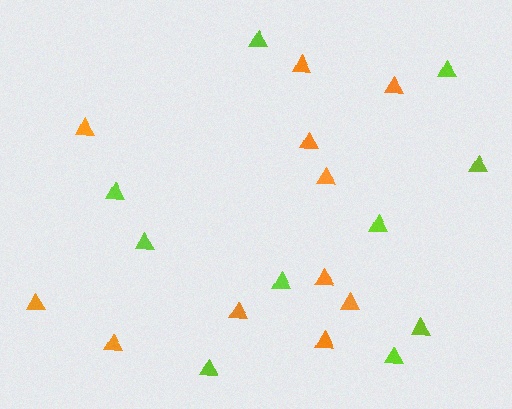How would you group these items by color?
There are 2 groups: one group of lime triangles (10) and one group of orange triangles (11).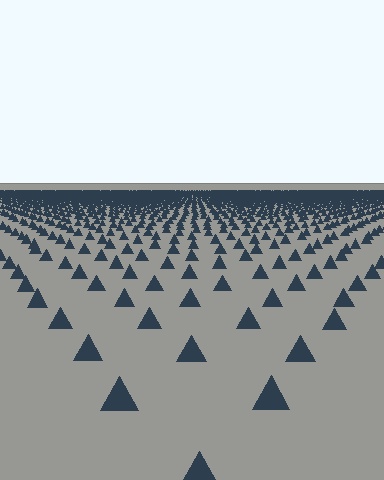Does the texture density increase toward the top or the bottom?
Density increases toward the top.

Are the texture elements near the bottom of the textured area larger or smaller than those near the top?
Larger. Near the bottom, elements are closer to the viewer and appear at a bigger on-screen size.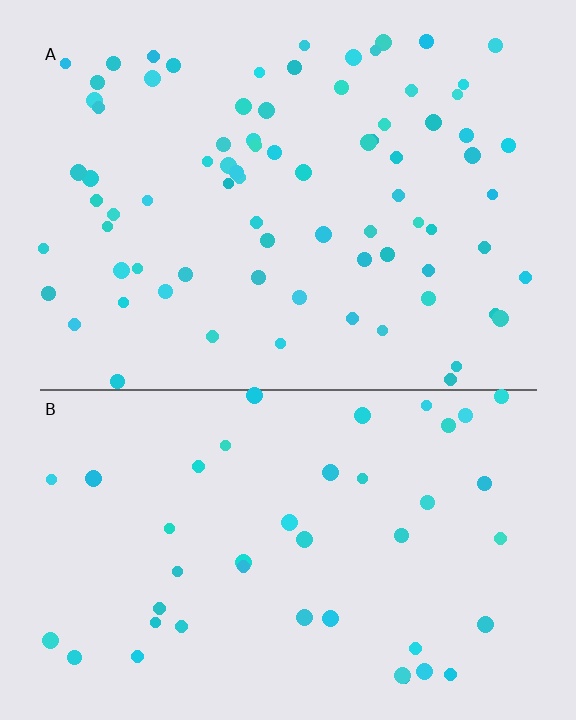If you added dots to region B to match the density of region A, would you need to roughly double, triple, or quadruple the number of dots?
Approximately double.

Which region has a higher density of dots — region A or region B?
A (the top).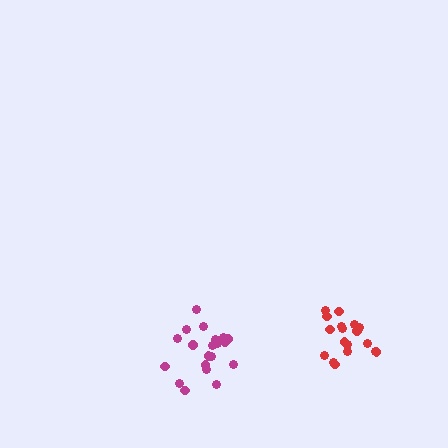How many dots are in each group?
Group 1: 18 dots, Group 2: 20 dots (38 total).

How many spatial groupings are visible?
There are 2 spatial groupings.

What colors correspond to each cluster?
The clusters are colored: red, magenta.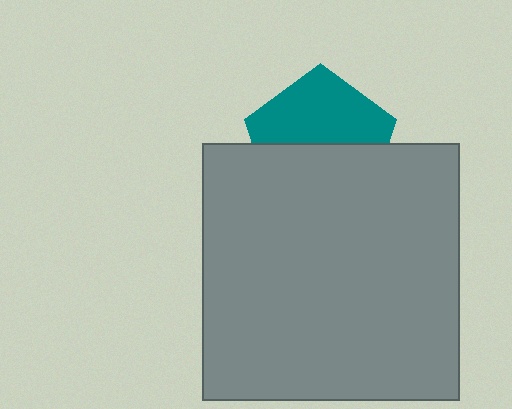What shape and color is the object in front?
The object in front is a gray square.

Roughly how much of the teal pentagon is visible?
About half of it is visible (roughly 50%).